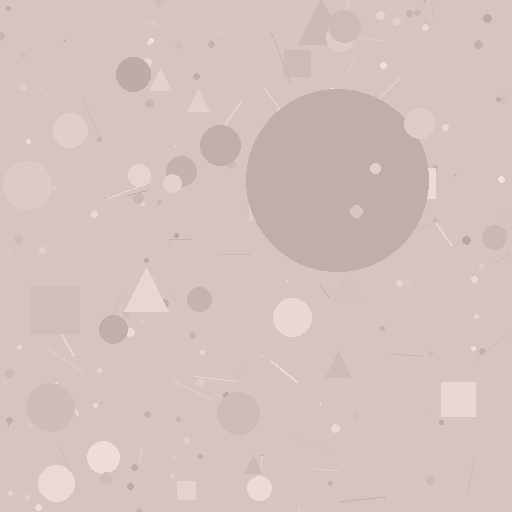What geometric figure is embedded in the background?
A circle is embedded in the background.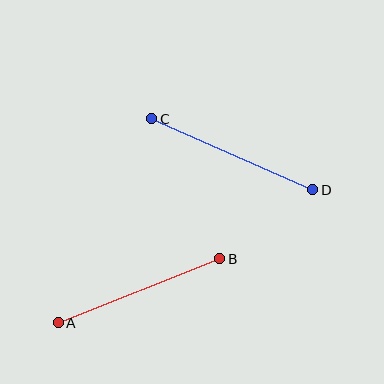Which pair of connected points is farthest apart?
Points C and D are farthest apart.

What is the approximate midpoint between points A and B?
The midpoint is at approximately (139, 291) pixels.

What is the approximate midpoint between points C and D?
The midpoint is at approximately (232, 154) pixels.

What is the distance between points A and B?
The distance is approximately 174 pixels.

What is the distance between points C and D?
The distance is approximately 176 pixels.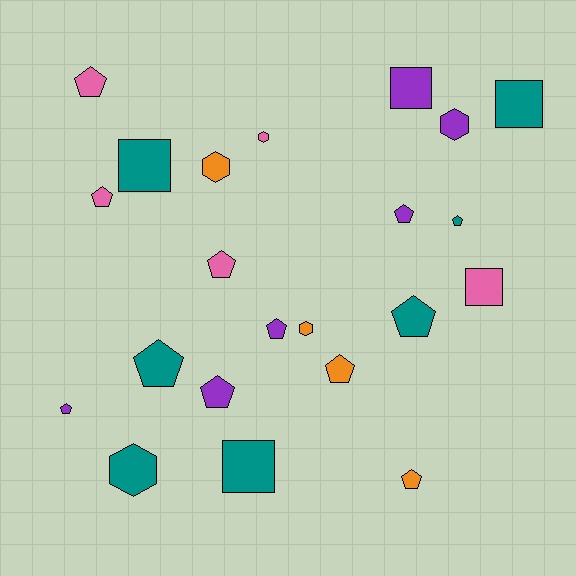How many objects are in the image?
There are 22 objects.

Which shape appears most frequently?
Pentagon, with 12 objects.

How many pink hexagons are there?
There is 1 pink hexagon.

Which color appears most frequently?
Teal, with 7 objects.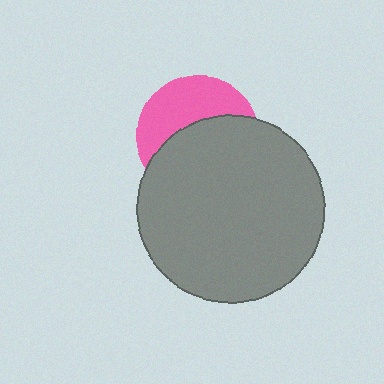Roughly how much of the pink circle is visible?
A small part of it is visible (roughly 42%).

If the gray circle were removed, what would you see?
You would see the complete pink circle.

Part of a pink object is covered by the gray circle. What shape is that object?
It is a circle.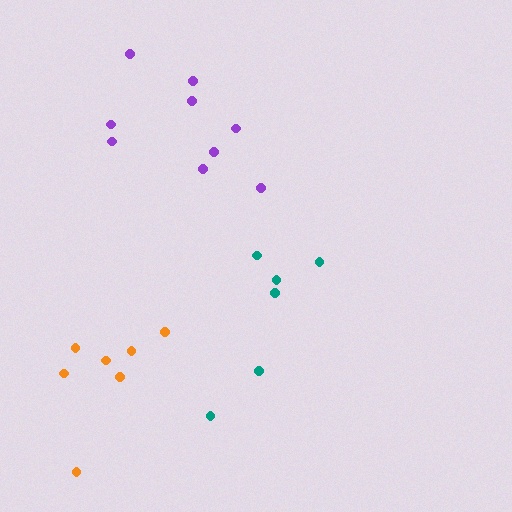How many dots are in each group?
Group 1: 7 dots, Group 2: 6 dots, Group 3: 9 dots (22 total).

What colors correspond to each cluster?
The clusters are colored: orange, teal, purple.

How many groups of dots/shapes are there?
There are 3 groups.